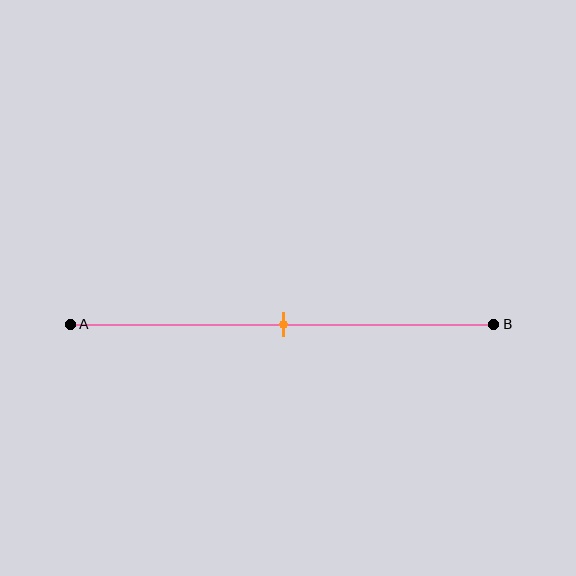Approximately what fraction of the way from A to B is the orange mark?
The orange mark is approximately 50% of the way from A to B.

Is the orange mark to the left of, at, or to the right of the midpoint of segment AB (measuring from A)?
The orange mark is approximately at the midpoint of segment AB.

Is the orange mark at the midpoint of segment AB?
Yes, the mark is approximately at the midpoint.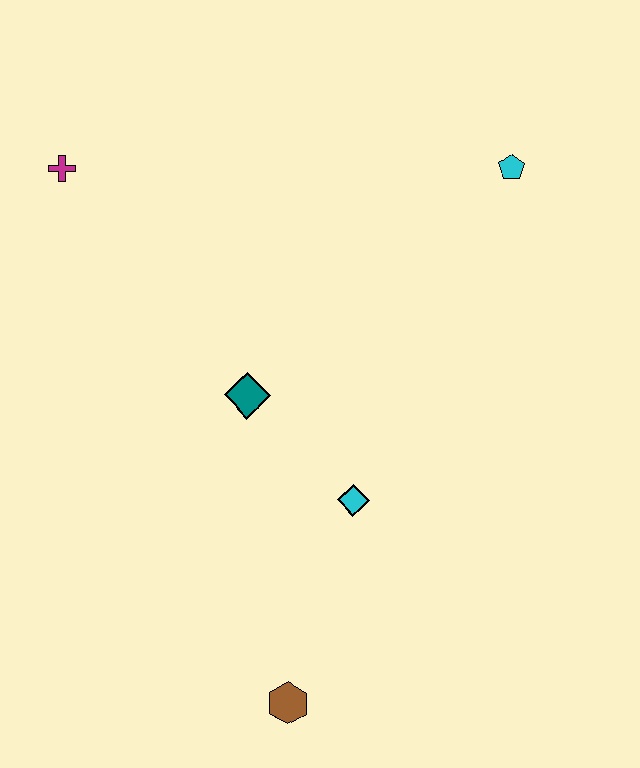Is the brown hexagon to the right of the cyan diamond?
No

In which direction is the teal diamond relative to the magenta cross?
The teal diamond is below the magenta cross.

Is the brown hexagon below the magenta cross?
Yes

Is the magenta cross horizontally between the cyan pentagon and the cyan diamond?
No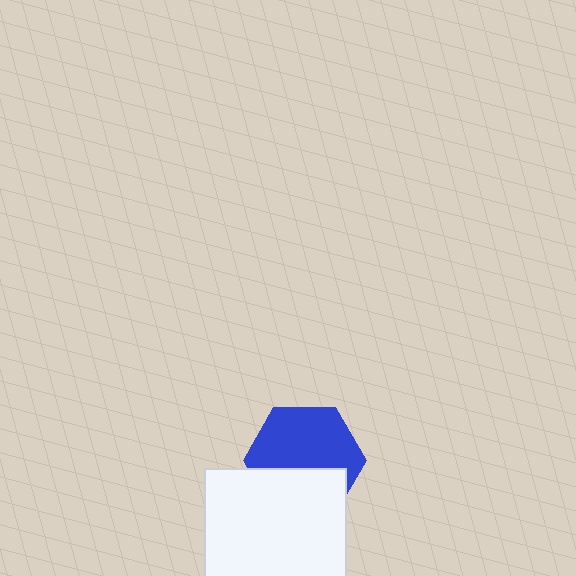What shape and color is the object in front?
The object in front is a white square.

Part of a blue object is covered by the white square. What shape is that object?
It is a hexagon.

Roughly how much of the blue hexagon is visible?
About half of it is visible (roughly 61%).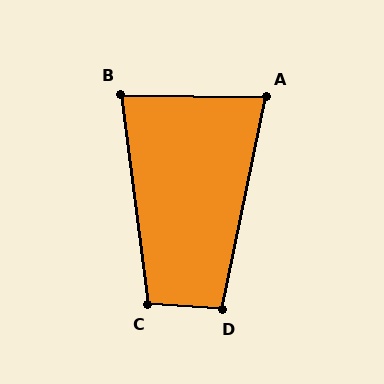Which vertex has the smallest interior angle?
A, at approximately 79 degrees.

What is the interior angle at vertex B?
Approximately 82 degrees (acute).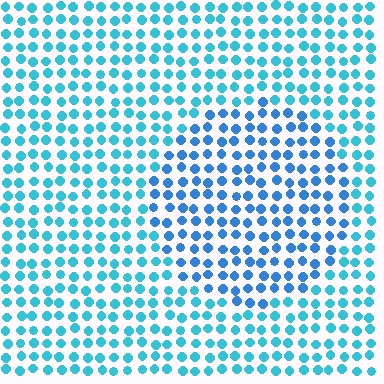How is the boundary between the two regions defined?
The boundary is defined purely by a slight shift in hue (about 24 degrees). Spacing, size, and orientation are identical on both sides.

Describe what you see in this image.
The image is filled with small cyan elements in a uniform arrangement. A circle-shaped region is visible where the elements are tinted to a slightly different hue, forming a subtle color boundary.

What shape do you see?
I see a circle.